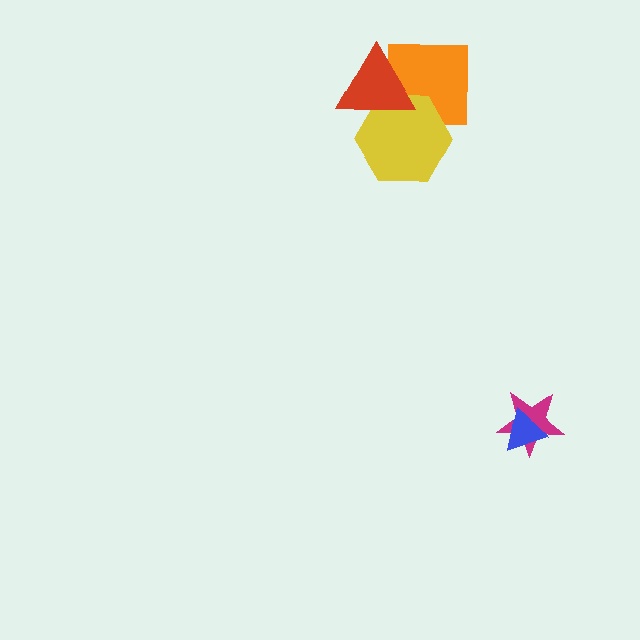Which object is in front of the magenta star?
The blue triangle is in front of the magenta star.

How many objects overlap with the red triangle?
2 objects overlap with the red triangle.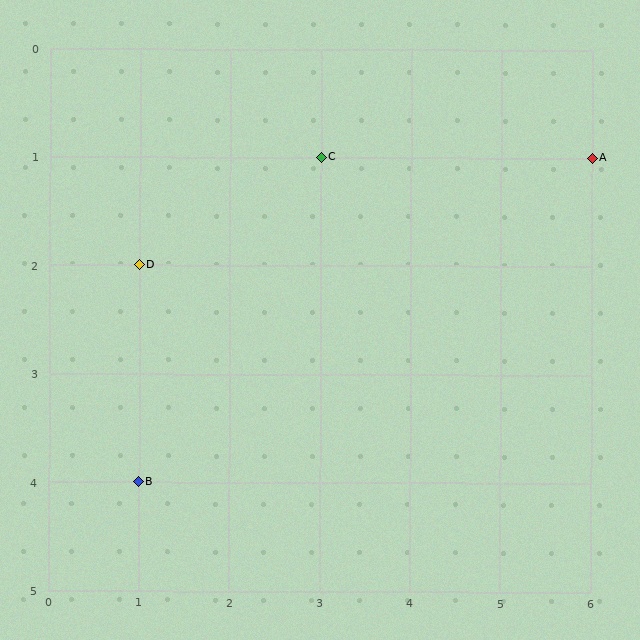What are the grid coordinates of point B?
Point B is at grid coordinates (1, 4).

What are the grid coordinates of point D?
Point D is at grid coordinates (1, 2).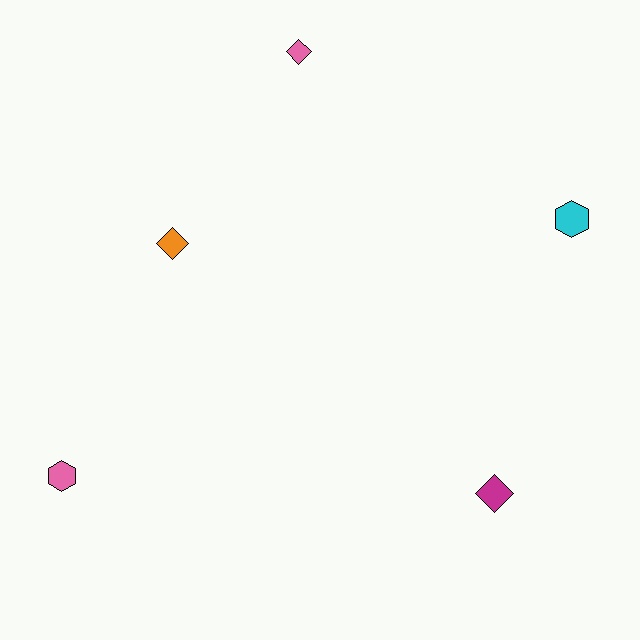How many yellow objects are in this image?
There are no yellow objects.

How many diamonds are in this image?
There are 3 diamonds.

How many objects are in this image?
There are 5 objects.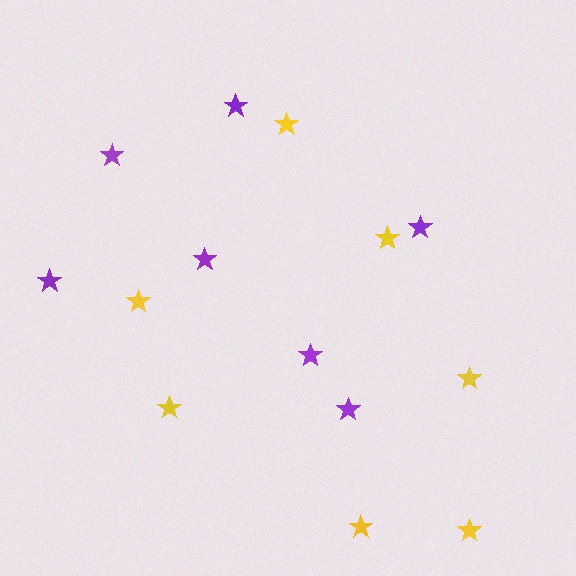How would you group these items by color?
There are 2 groups: one group of purple stars (7) and one group of yellow stars (7).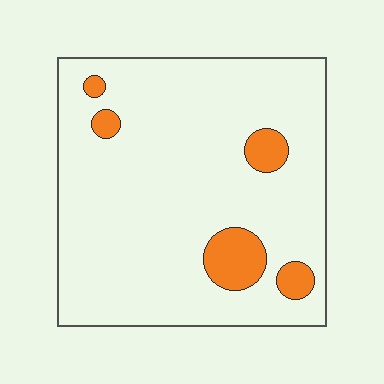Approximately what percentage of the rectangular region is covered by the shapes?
Approximately 10%.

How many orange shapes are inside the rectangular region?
5.